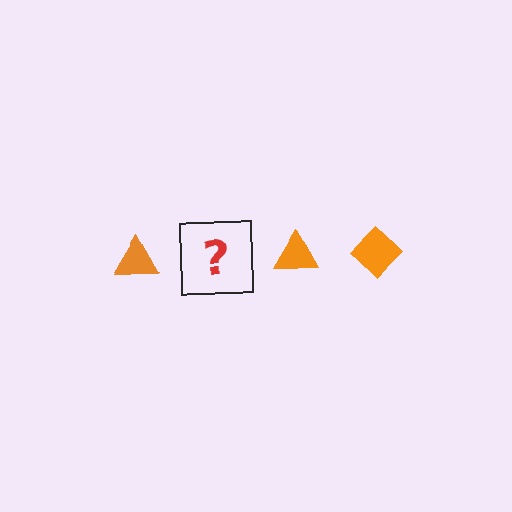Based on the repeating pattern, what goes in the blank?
The blank should be an orange diamond.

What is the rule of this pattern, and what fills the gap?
The rule is that the pattern cycles through triangle, diamond shapes in orange. The gap should be filled with an orange diamond.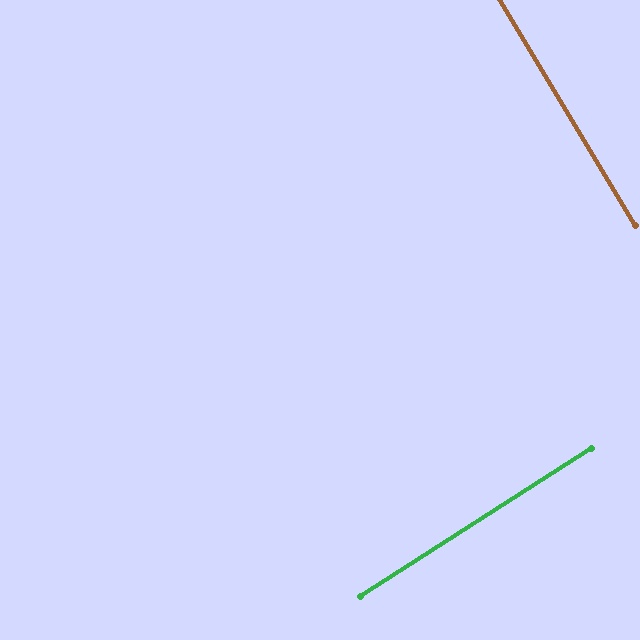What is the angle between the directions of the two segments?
Approximately 88 degrees.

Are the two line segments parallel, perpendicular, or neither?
Perpendicular — they meet at approximately 88°.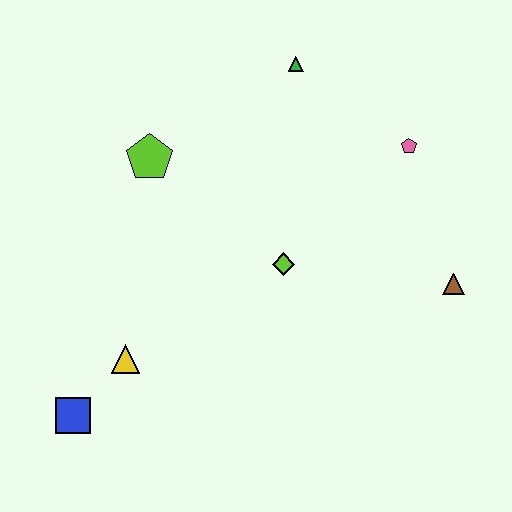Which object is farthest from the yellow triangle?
The pink pentagon is farthest from the yellow triangle.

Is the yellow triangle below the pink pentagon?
Yes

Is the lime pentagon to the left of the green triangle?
Yes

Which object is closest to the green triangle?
The pink pentagon is closest to the green triangle.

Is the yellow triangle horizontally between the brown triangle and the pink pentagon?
No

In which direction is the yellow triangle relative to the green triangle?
The yellow triangle is below the green triangle.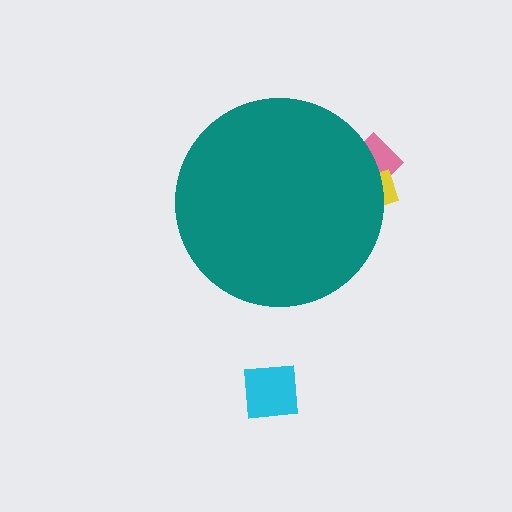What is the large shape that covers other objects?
A teal circle.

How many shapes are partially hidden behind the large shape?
2 shapes are partially hidden.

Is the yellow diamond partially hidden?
Yes, the yellow diamond is partially hidden behind the teal circle.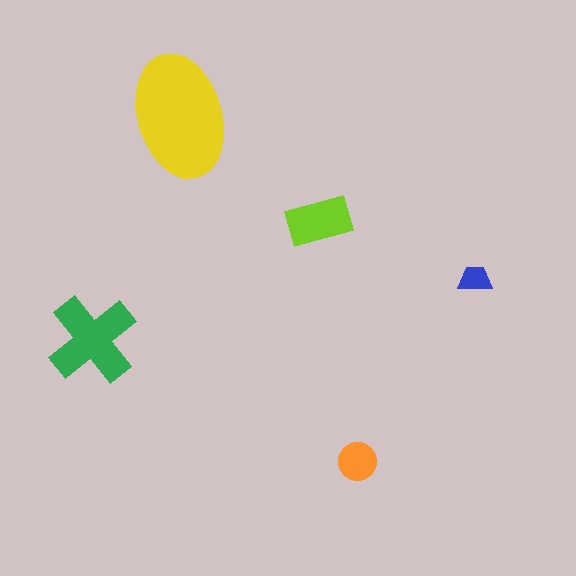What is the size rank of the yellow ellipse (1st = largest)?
1st.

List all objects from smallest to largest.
The blue trapezoid, the orange circle, the lime rectangle, the green cross, the yellow ellipse.